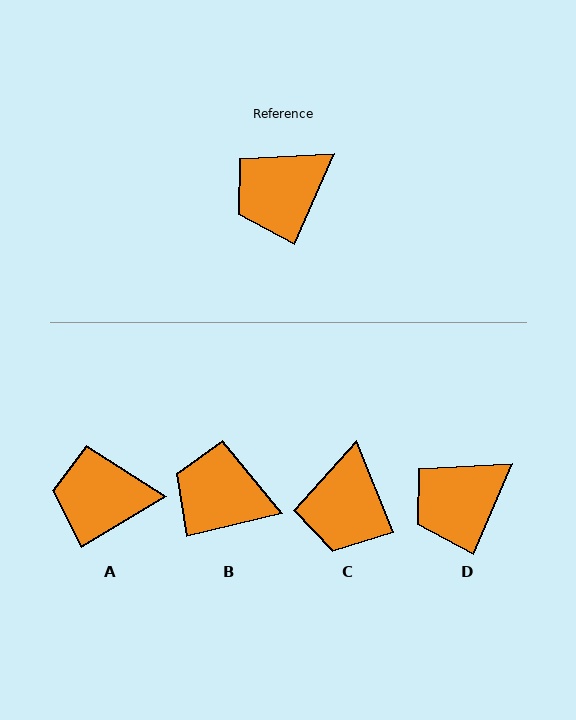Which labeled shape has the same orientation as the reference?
D.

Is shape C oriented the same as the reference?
No, it is off by about 45 degrees.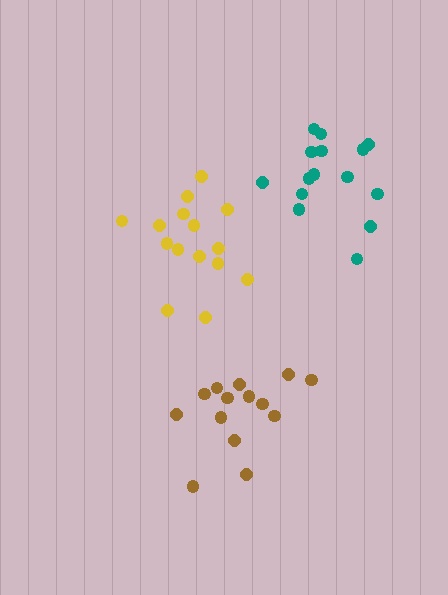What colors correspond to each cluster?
The clusters are colored: teal, yellow, brown.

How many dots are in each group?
Group 1: 15 dots, Group 2: 15 dots, Group 3: 14 dots (44 total).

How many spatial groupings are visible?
There are 3 spatial groupings.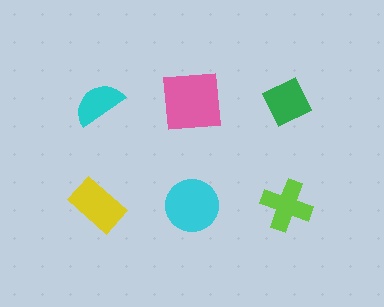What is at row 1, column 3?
A green diamond.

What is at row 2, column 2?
A cyan circle.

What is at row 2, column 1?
A yellow rectangle.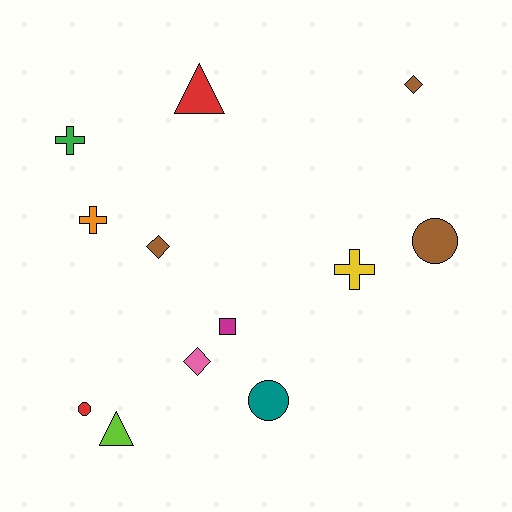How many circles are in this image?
There are 3 circles.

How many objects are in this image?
There are 12 objects.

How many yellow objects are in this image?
There is 1 yellow object.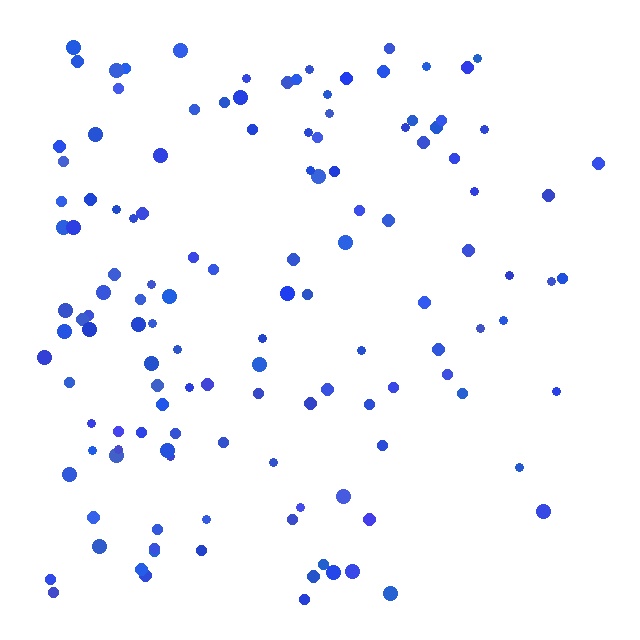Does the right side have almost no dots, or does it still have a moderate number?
Still a moderate number, just noticeably fewer than the left.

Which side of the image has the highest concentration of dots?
The left.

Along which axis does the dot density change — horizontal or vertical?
Horizontal.